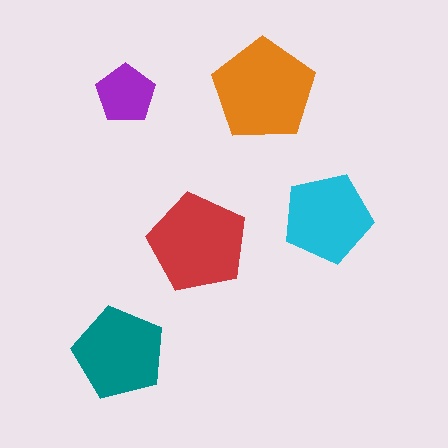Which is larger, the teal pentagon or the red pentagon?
The red one.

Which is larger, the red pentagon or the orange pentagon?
The orange one.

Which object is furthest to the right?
The cyan pentagon is rightmost.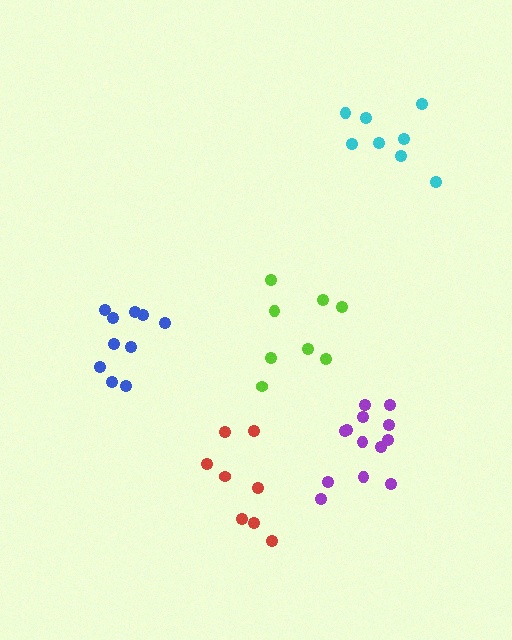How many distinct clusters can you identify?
There are 5 distinct clusters.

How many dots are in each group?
Group 1: 8 dots, Group 2: 10 dots, Group 3: 8 dots, Group 4: 8 dots, Group 5: 13 dots (47 total).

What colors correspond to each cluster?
The clusters are colored: lime, blue, cyan, red, purple.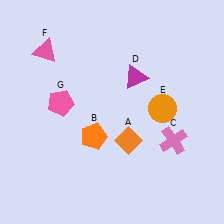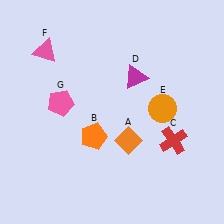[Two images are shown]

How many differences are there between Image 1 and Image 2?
There is 1 difference between the two images.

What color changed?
The cross (C) changed from pink in Image 1 to red in Image 2.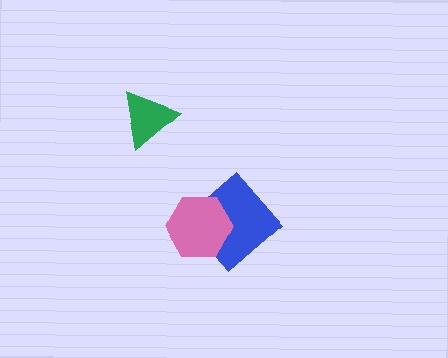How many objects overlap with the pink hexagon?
1 object overlaps with the pink hexagon.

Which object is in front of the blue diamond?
The pink hexagon is in front of the blue diamond.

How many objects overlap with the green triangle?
0 objects overlap with the green triangle.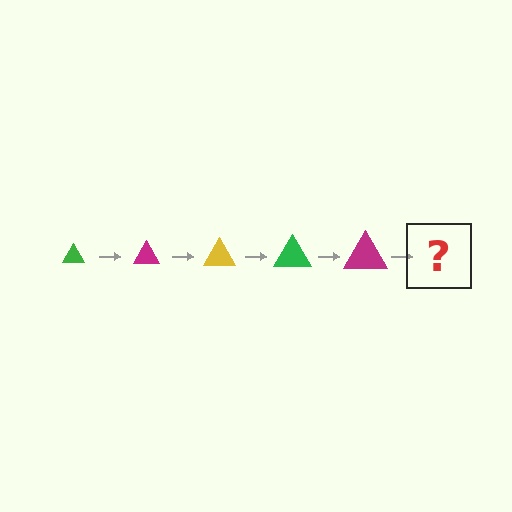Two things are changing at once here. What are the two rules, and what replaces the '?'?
The two rules are that the triangle grows larger each step and the color cycles through green, magenta, and yellow. The '?' should be a yellow triangle, larger than the previous one.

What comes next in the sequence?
The next element should be a yellow triangle, larger than the previous one.